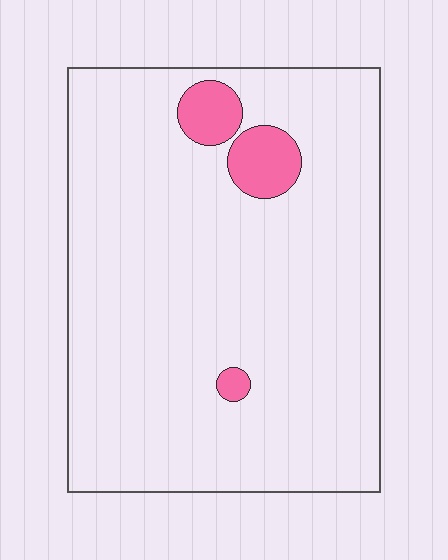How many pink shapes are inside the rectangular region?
3.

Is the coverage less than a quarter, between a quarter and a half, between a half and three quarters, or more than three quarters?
Less than a quarter.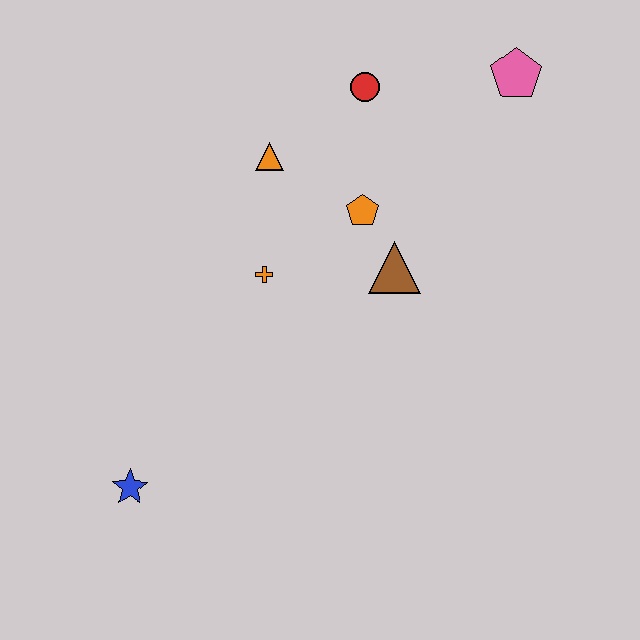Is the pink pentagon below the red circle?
No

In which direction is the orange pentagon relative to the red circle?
The orange pentagon is below the red circle.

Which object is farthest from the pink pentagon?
The blue star is farthest from the pink pentagon.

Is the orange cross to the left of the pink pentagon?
Yes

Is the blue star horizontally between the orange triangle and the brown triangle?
No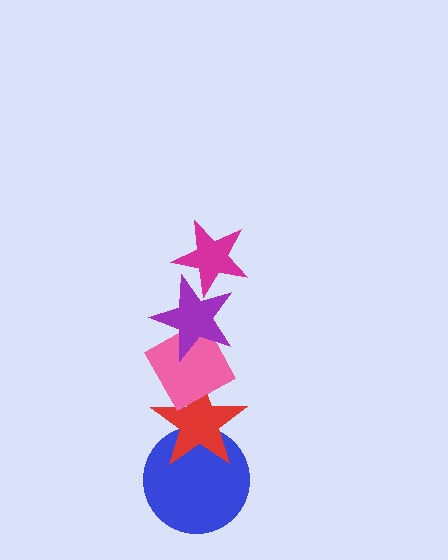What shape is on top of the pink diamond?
The purple star is on top of the pink diamond.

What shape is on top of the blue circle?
The red star is on top of the blue circle.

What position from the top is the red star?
The red star is 4th from the top.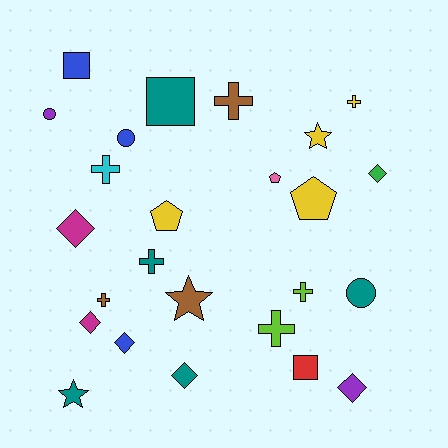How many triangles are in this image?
There are no triangles.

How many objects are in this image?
There are 25 objects.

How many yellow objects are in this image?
There are 4 yellow objects.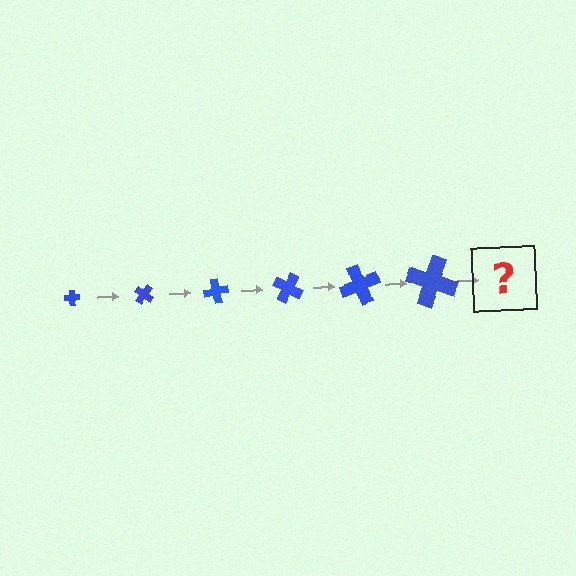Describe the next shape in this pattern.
It should be a cross, larger than the previous one and rotated 240 degrees from the start.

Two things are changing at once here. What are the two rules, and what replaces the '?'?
The two rules are that the cross grows larger each step and it rotates 40 degrees each step. The '?' should be a cross, larger than the previous one and rotated 240 degrees from the start.